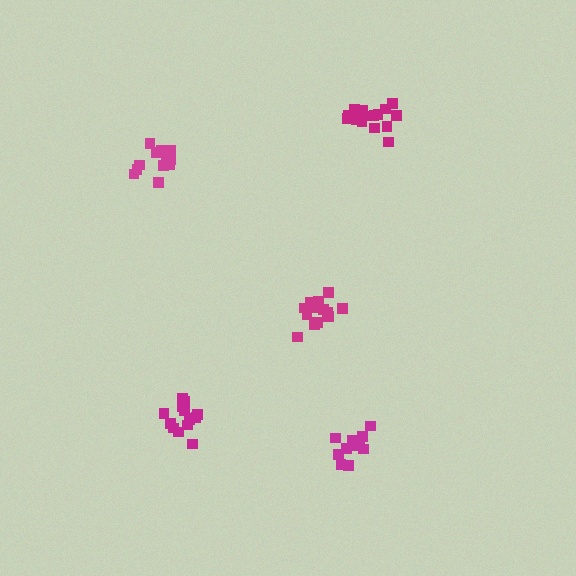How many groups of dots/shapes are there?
There are 5 groups.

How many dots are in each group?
Group 1: 14 dots, Group 2: 13 dots, Group 3: 14 dots, Group 4: 15 dots, Group 5: 15 dots (71 total).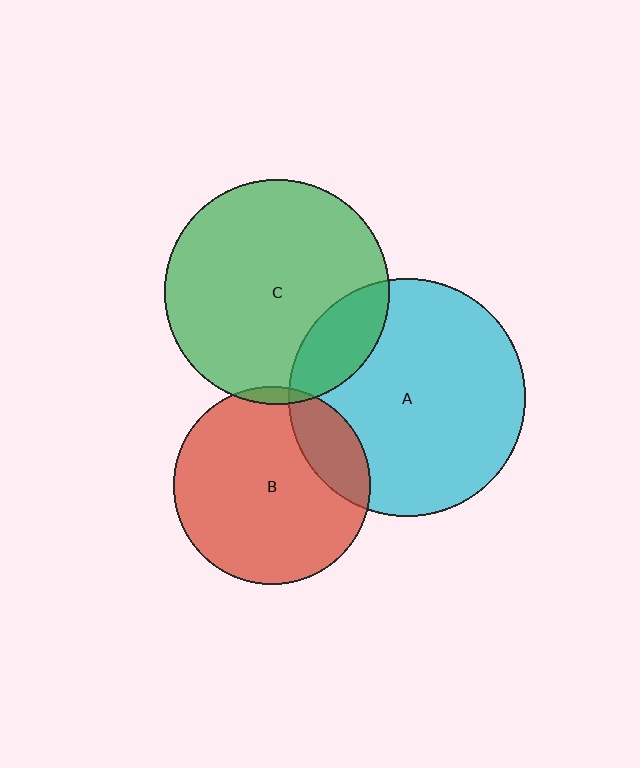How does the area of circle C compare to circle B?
Approximately 1.3 times.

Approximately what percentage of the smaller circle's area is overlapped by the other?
Approximately 5%.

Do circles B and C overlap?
Yes.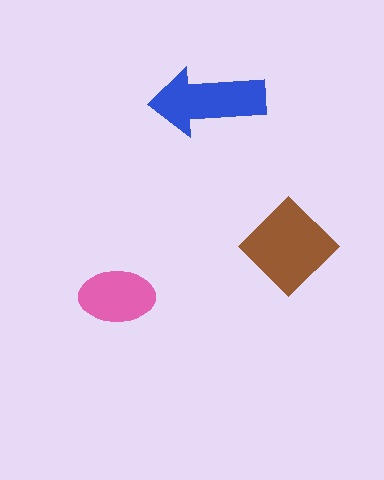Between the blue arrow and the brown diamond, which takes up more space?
The brown diamond.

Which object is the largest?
The brown diamond.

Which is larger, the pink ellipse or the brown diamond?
The brown diamond.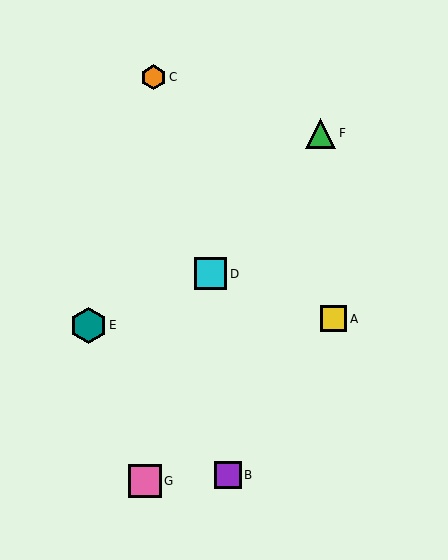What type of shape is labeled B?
Shape B is a purple square.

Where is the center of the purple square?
The center of the purple square is at (228, 475).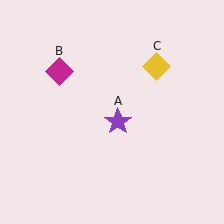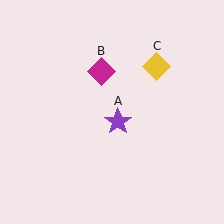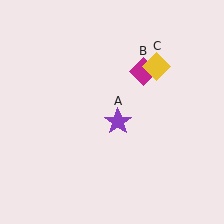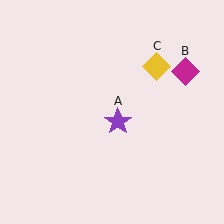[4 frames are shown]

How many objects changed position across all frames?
1 object changed position: magenta diamond (object B).